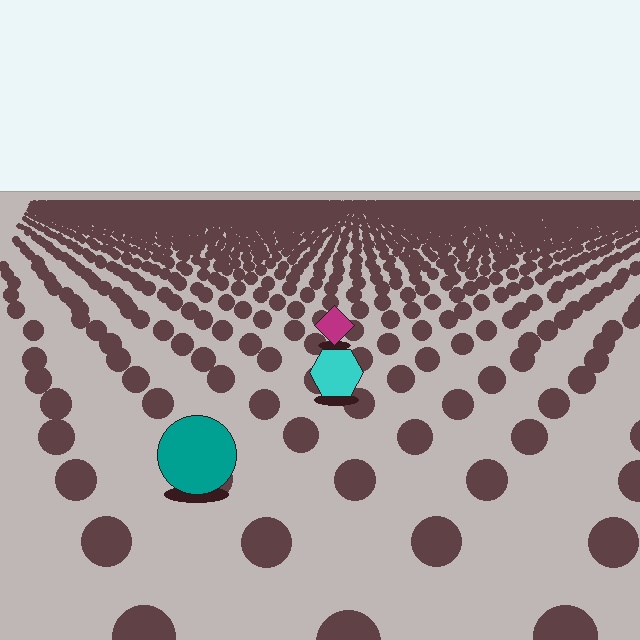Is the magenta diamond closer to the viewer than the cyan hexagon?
No. The cyan hexagon is closer — you can tell from the texture gradient: the ground texture is coarser near it.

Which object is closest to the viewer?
The teal circle is closest. The texture marks near it are larger and more spread out.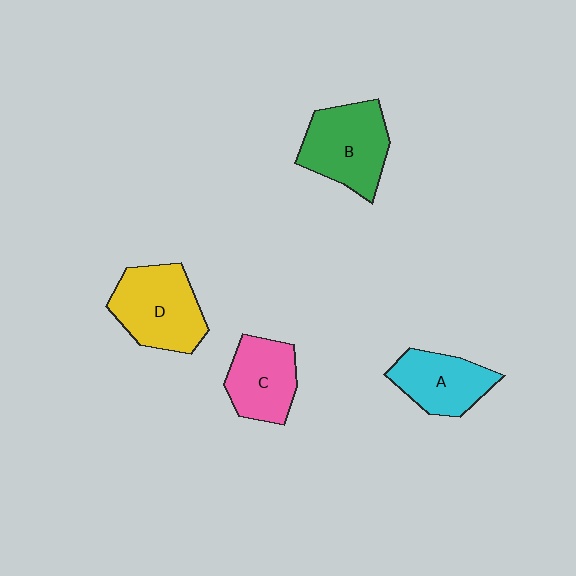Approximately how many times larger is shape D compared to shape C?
Approximately 1.3 times.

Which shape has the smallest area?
Shape A (cyan).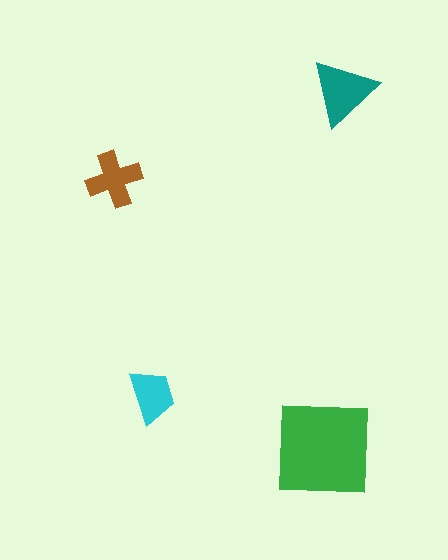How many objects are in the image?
There are 4 objects in the image.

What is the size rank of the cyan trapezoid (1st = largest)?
4th.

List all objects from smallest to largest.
The cyan trapezoid, the brown cross, the teal triangle, the green square.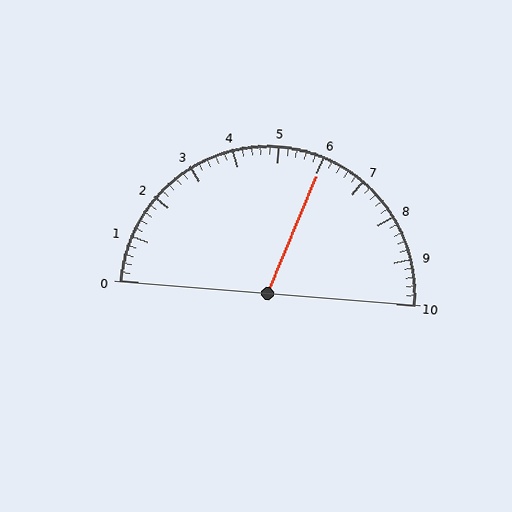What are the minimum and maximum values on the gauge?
The gauge ranges from 0 to 10.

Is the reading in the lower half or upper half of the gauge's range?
The reading is in the upper half of the range (0 to 10).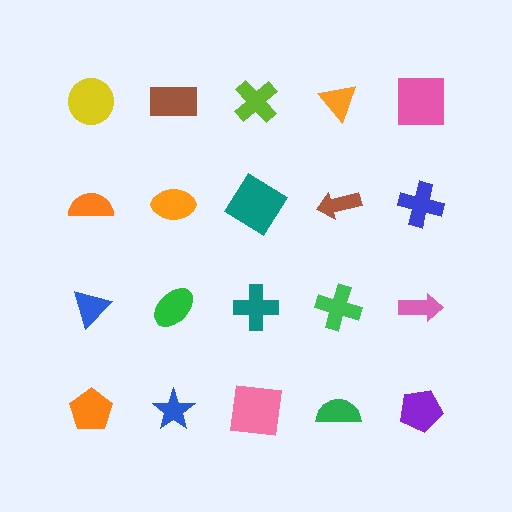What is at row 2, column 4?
A brown arrow.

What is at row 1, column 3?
A lime cross.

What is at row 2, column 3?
A teal diamond.